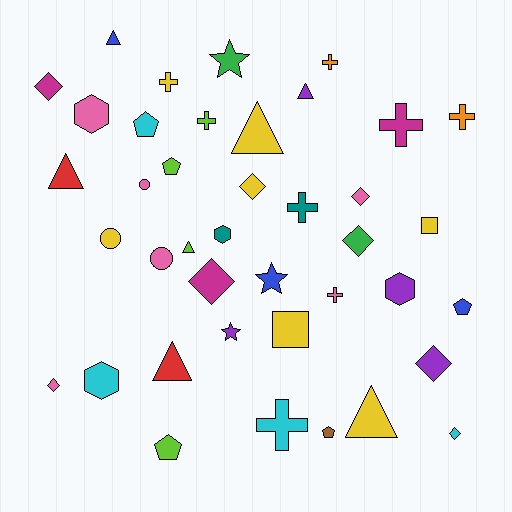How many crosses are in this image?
There are 8 crosses.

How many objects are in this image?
There are 40 objects.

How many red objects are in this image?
There are 2 red objects.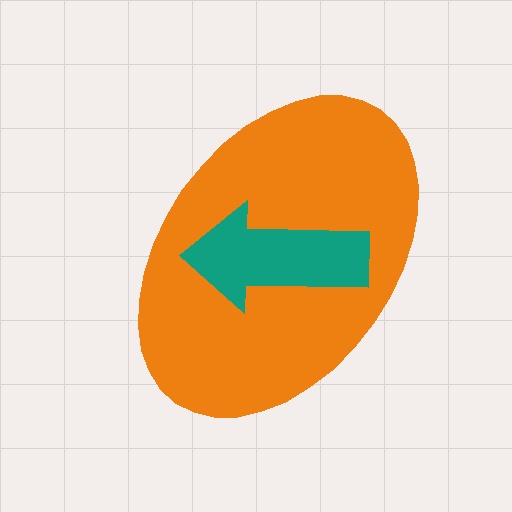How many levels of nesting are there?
2.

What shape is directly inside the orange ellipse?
The teal arrow.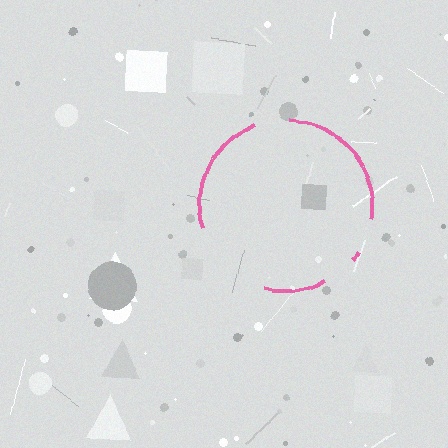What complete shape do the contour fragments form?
The contour fragments form a circle.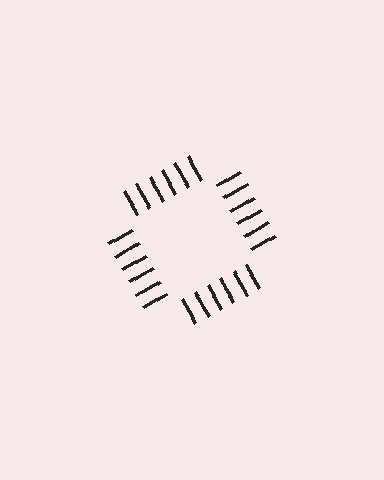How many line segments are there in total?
24 — 6 along each of the 4 edges.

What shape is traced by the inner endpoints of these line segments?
An illusory square — the line segments terminate on its edges but no continuous stroke is drawn.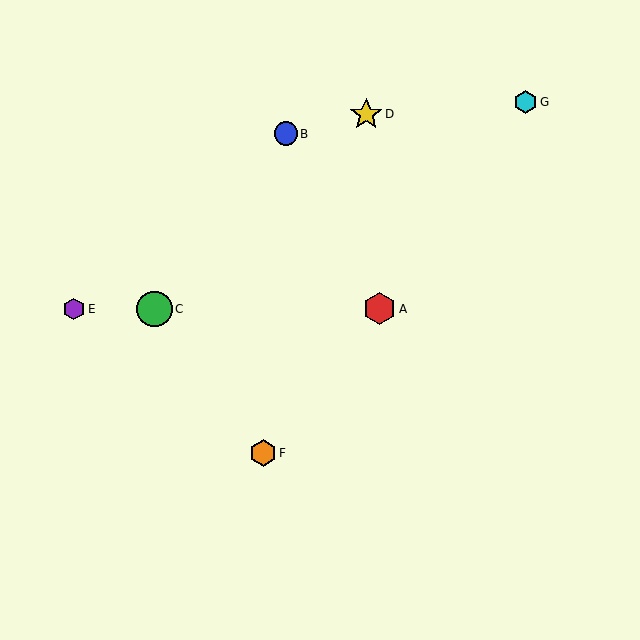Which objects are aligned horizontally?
Objects A, C, E are aligned horizontally.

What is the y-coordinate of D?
Object D is at y≈114.